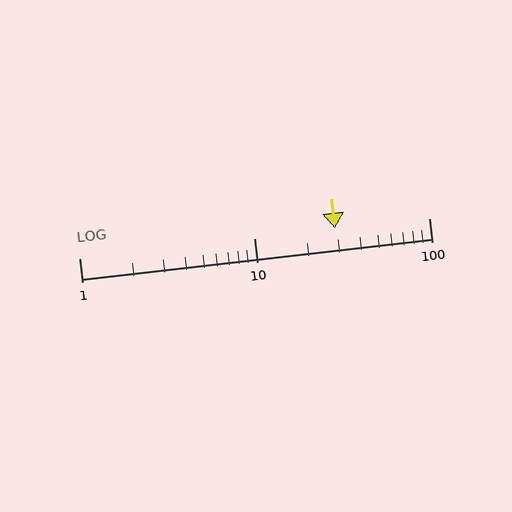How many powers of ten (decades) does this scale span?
The scale spans 2 decades, from 1 to 100.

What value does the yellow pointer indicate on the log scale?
The pointer indicates approximately 29.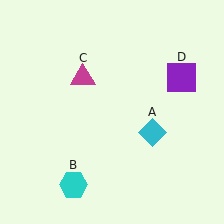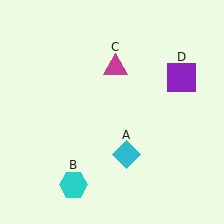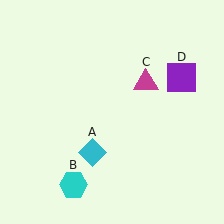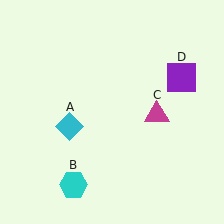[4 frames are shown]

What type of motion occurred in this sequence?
The cyan diamond (object A), magenta triangle (object C) rotated clockwise around the center of the scene.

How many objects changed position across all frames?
2 objects changed position: cyan diamond (object A), magenta triangle (object C).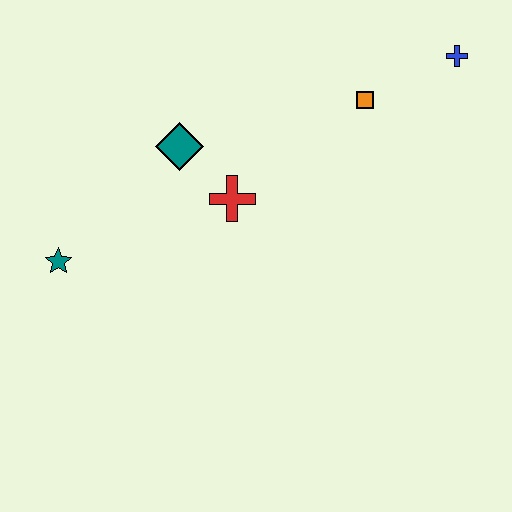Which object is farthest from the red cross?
The blue cross is farthest from the red cross.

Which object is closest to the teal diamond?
The red cross is closest to the teal diamond.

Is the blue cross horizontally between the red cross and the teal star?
No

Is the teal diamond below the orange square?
Yes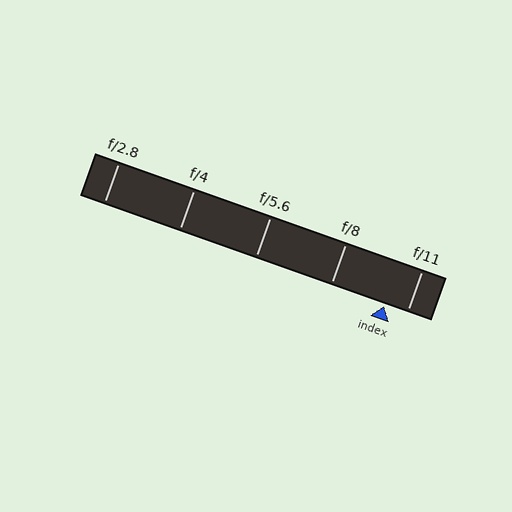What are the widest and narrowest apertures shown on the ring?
The widest aperture shown is f/2.8 and the narrowest is f/11.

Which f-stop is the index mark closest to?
The index mark is closest to f/11.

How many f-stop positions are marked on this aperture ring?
There are 5 f-stop positions marked.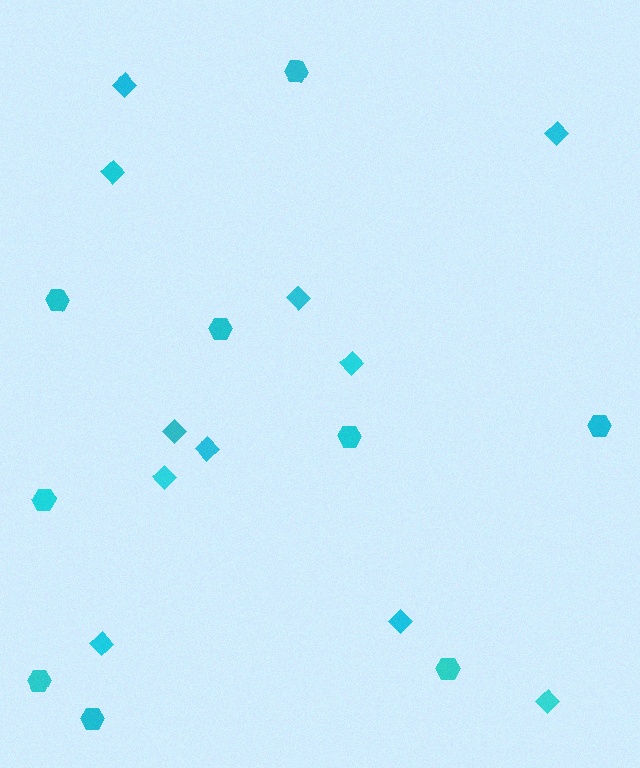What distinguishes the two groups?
There are 2 groups: one group of hexagons (9) and one group of diamonds (11).